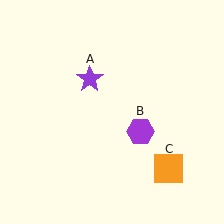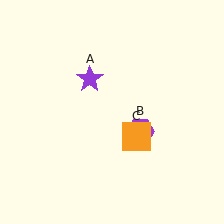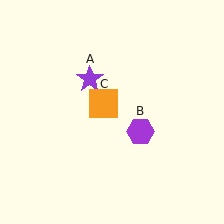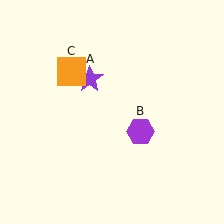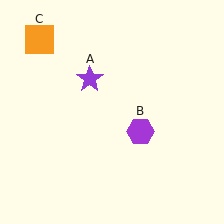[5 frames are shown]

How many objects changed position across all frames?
1 object changed position: orange square (object C).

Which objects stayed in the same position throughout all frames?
Purple star (object A) and purple hexagon (object B) remained stationary.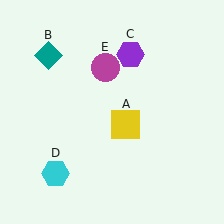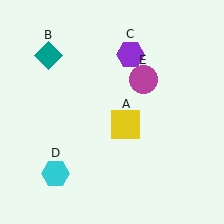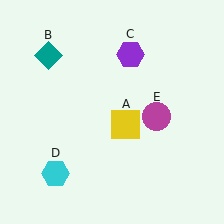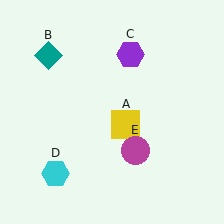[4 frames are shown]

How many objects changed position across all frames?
1 object changed position: magenta circle (object E).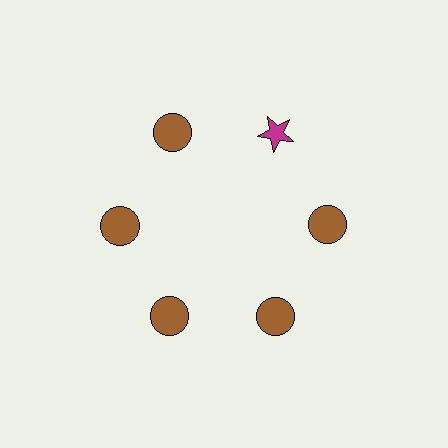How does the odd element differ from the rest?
It differs in both color (magenta instead of brown) and shape (star instead of circle).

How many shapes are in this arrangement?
There are 6 shapes arranged in a ring pattern.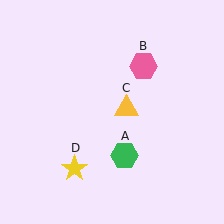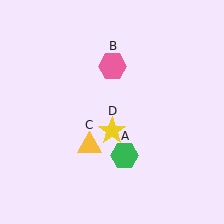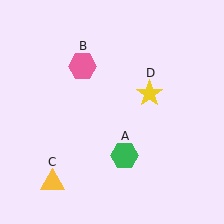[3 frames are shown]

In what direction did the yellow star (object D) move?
The yellow star (object D) moved up and to the right.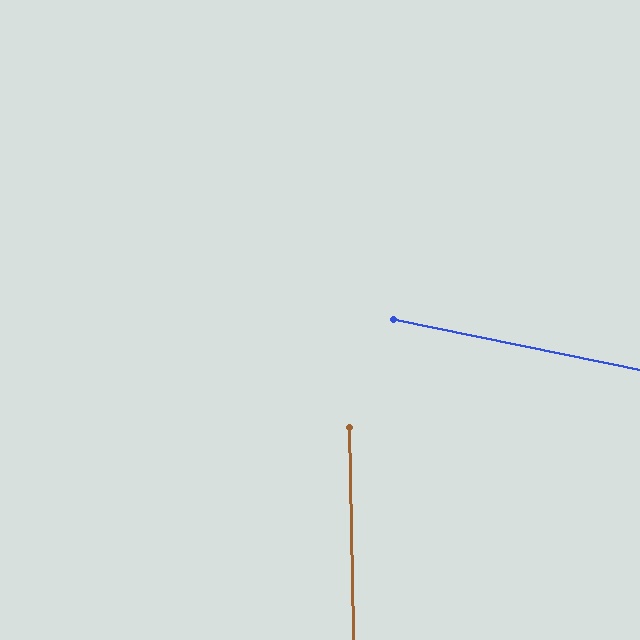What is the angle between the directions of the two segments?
Approximately 77 degrees.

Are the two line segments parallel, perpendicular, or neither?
Neither parallel nor perpendicular — they differ by about 77°.